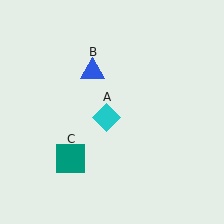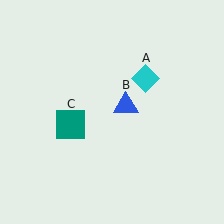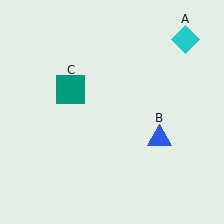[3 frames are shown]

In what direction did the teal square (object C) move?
The teal square (object C) moved up.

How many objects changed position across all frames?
3 objects changed position: cyan diamond (object A), blue triangle (object B), teal square (object C).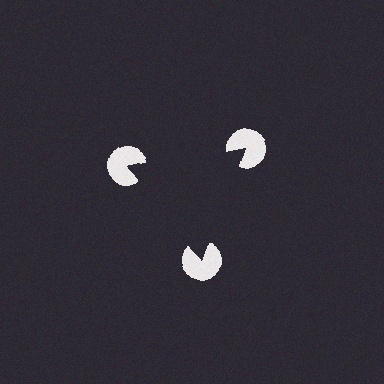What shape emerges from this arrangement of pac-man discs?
An illusory triangle — its edges are inferred from the aligned wedge cuts in the pac-man discs, not physically drawn.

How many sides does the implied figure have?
3 sides.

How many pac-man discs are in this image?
There are 3 — one at each vertex of the illusory triangle.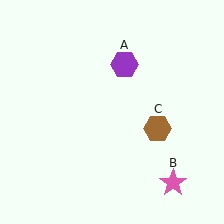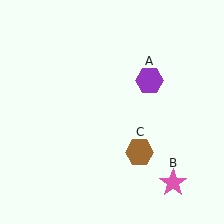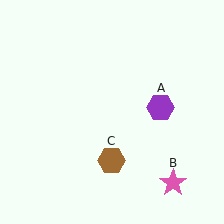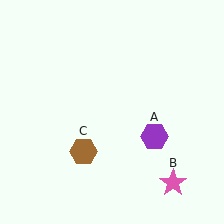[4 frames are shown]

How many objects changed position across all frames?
2 objects changed position: purple hexagon (object A), brown hexagon (object C).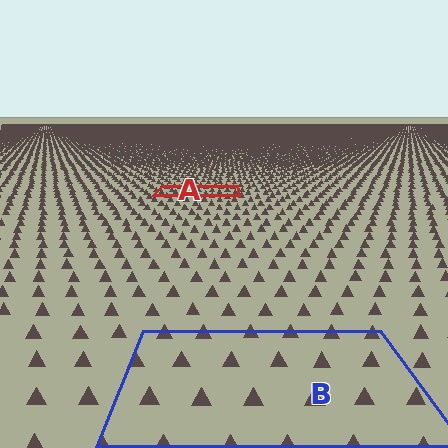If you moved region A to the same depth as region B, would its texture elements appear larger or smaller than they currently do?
They would appear larger. At a closer depth, the same texture elements are projected at a bigger on-screen size.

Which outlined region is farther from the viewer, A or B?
Region A is farther from the viewer — the texture elements inside it appear smaller and more densely packed.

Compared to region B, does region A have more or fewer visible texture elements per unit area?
Region A has more texture elements per unit area — they are packed more densely because it is farther away.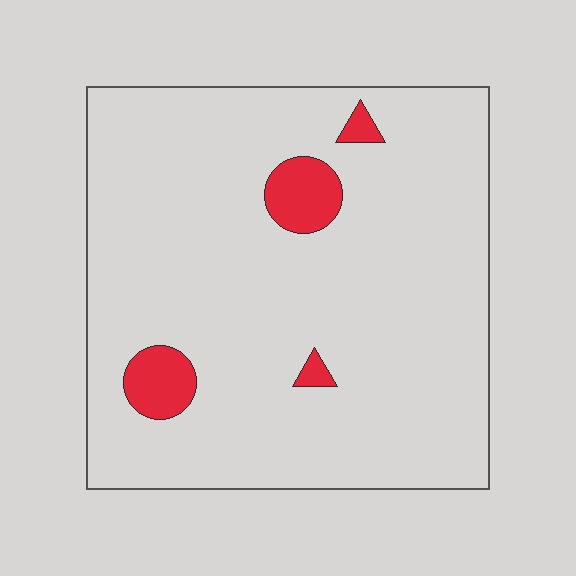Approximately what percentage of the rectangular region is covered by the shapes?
Approximately 5%.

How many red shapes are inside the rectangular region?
4.